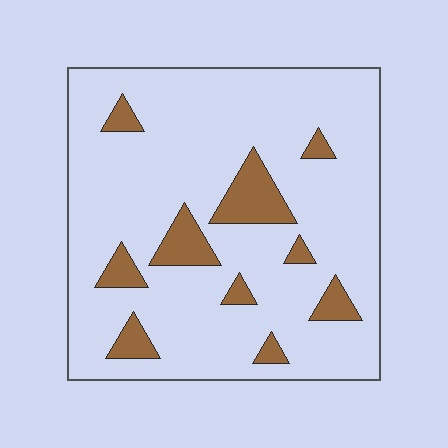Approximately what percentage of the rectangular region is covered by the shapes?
Approximately 15%.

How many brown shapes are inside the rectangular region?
10.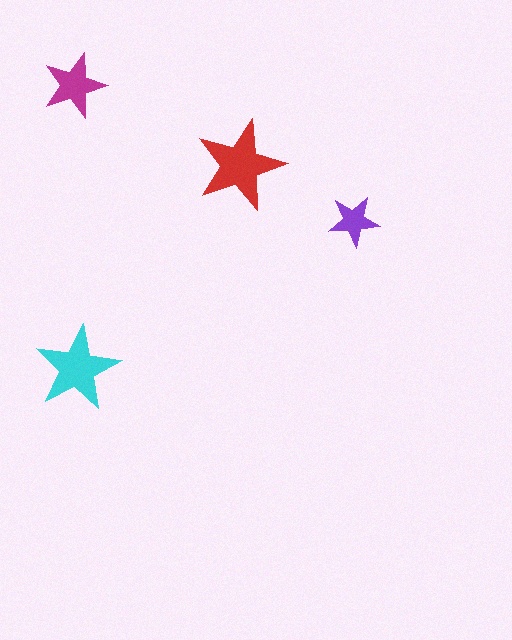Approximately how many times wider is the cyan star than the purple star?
About 1.5 times wider.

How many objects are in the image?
There are 4 objects in the image.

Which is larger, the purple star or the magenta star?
The magenta one.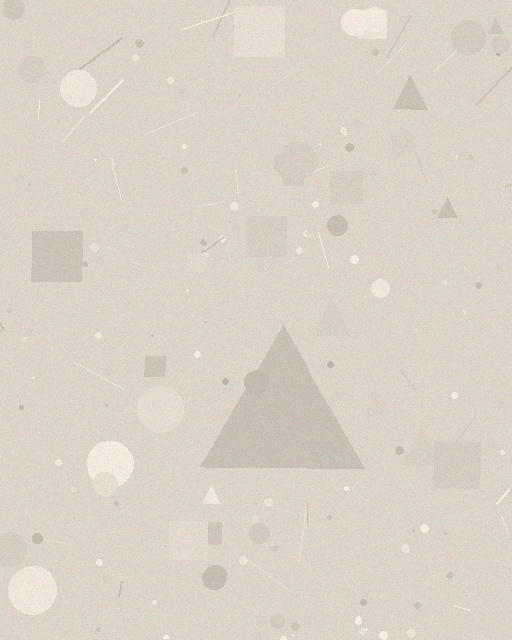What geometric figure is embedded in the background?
A triangle is embedded in the background.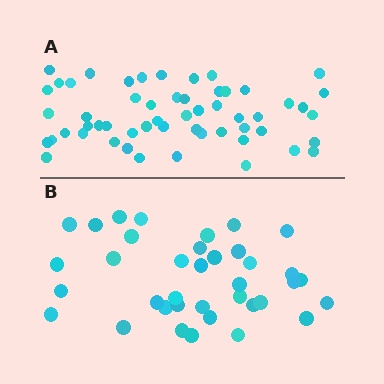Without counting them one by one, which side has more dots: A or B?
Region A (the top region) has more dots.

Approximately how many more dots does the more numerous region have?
Region A has approximately 20 more dots than region B.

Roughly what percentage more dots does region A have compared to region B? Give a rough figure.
About 50% more.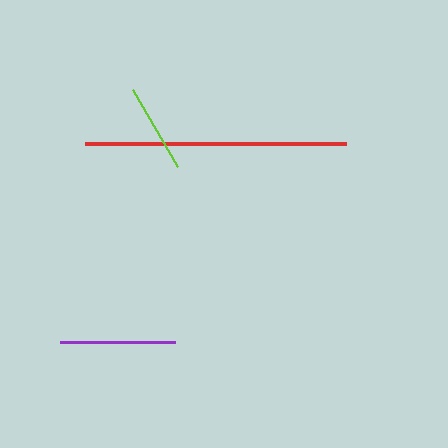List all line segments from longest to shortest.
From longest to shortest: red, purple, lime.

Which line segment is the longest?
The red line is the longest at approximately 260 pixels.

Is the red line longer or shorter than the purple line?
The red line is longer than the purple line.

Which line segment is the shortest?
The lime line is the shortest at approximately 89 pixels.